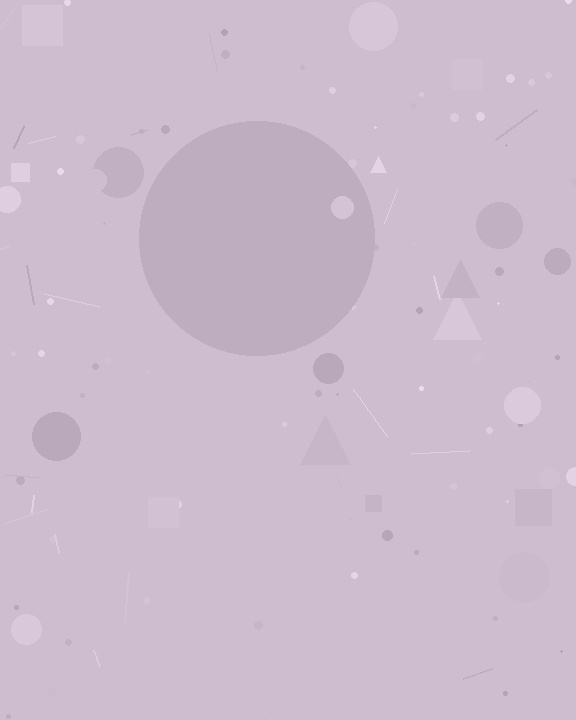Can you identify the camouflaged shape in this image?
The camouflaged shape is a circle.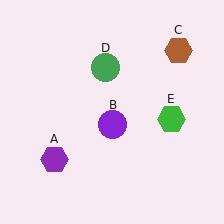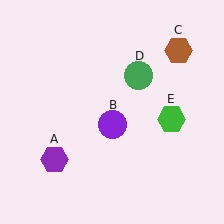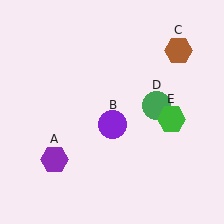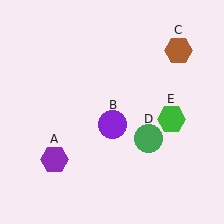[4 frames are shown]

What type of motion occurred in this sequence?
The green circle (object D) rotated clockwise around the center of the scene.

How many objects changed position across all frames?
1 object changed position: green circle (object D).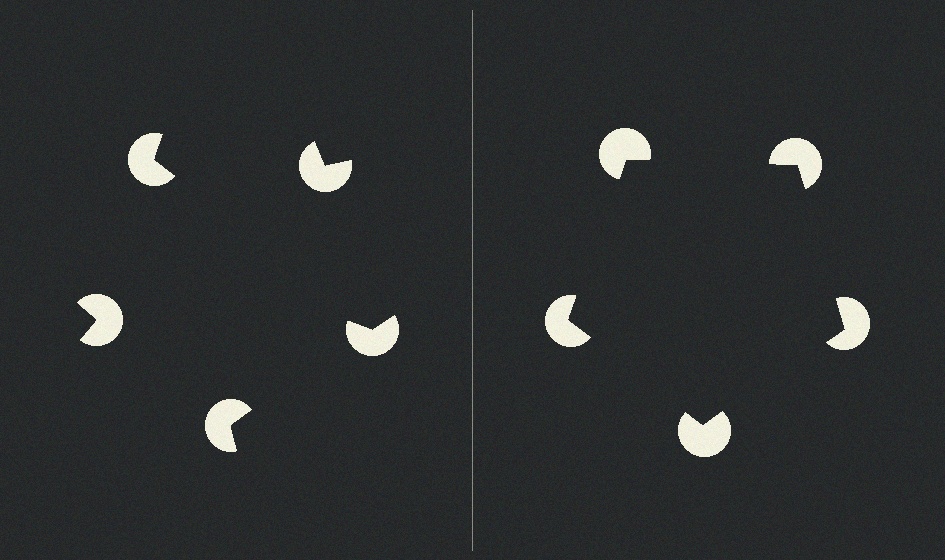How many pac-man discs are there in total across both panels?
10 — 5 on each side.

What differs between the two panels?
The pac-man discs are positioned identically on both sides; only the wedge orientations differ. On the right they align to a pentagon; on the left they are misaligned.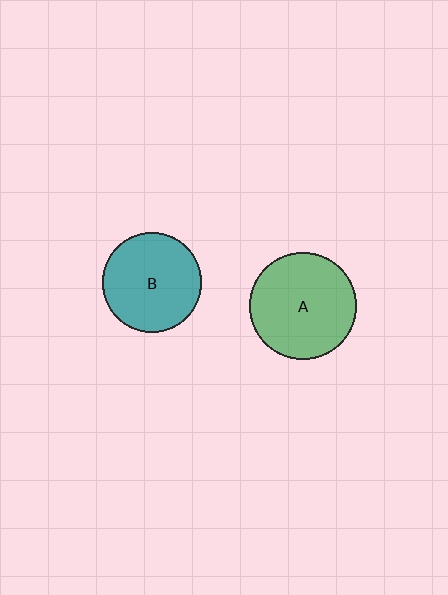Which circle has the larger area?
Circle A (green).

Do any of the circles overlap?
No, none of the circles overlap.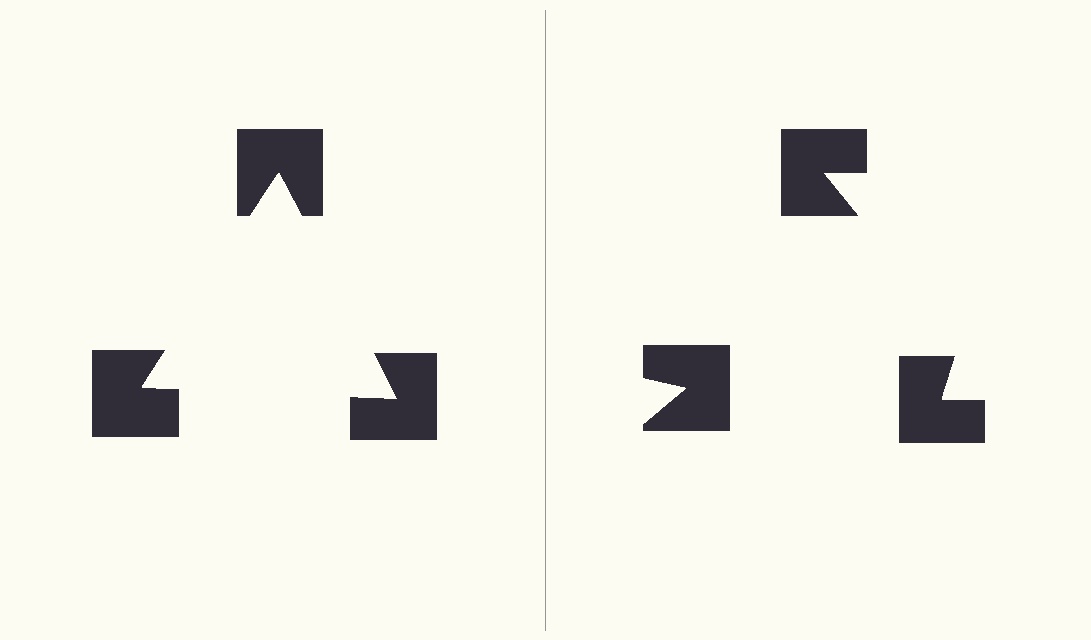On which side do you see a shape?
An illusory triangle appears on the left side. On the right side the wedge cuts are rotated, so no coherent shape forms.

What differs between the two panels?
The notched squares are positioned identically on both sides; only the wedge orientations differ. On the left they align to a triangle; on the right they are misaligned.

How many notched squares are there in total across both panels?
6 — 3 on each side.